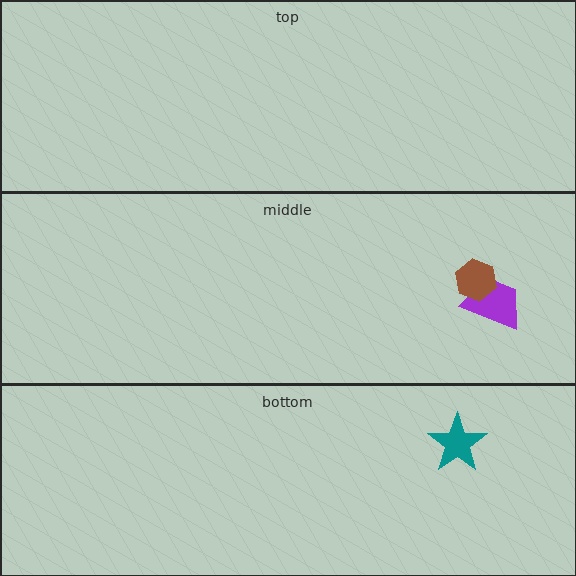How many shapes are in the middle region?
2.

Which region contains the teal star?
The bottom region.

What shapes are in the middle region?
The purple trapezoid, the brown hexagon.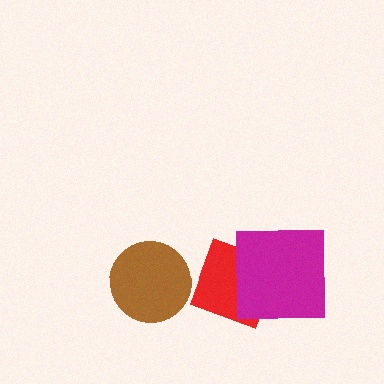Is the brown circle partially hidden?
No, no other shape covers it.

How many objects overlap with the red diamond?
1 object overlaps with the red diamond.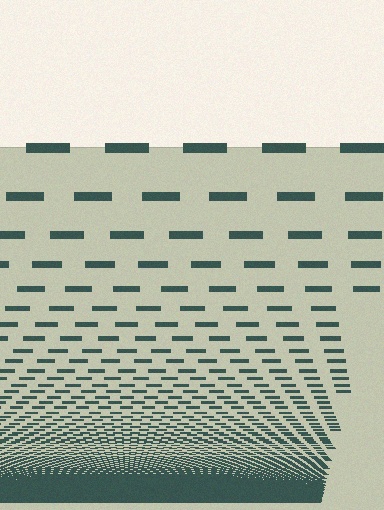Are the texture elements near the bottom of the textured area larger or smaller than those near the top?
Smaller. The gradient is inverted — elements near the bottom are smaller and denser.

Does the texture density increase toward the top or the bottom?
Density increases toward the bottom.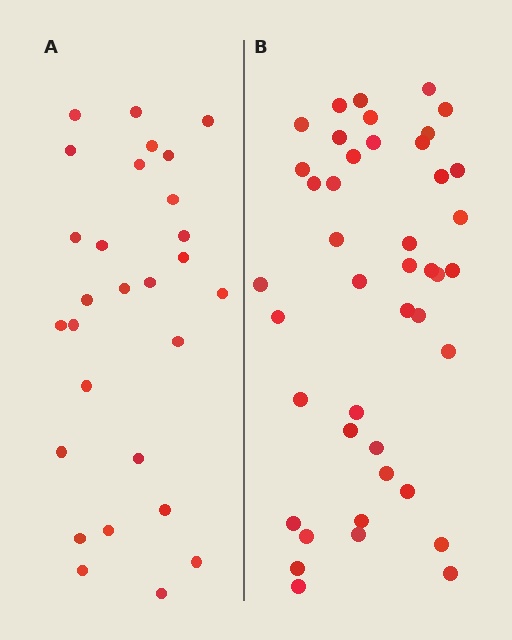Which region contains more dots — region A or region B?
Region B (the right region) has more dots.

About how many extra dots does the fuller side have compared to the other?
Region B has approximately 15 more dots than region A.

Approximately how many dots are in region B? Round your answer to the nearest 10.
About 40 dots. (The exact count is 43, which rounds to 40.)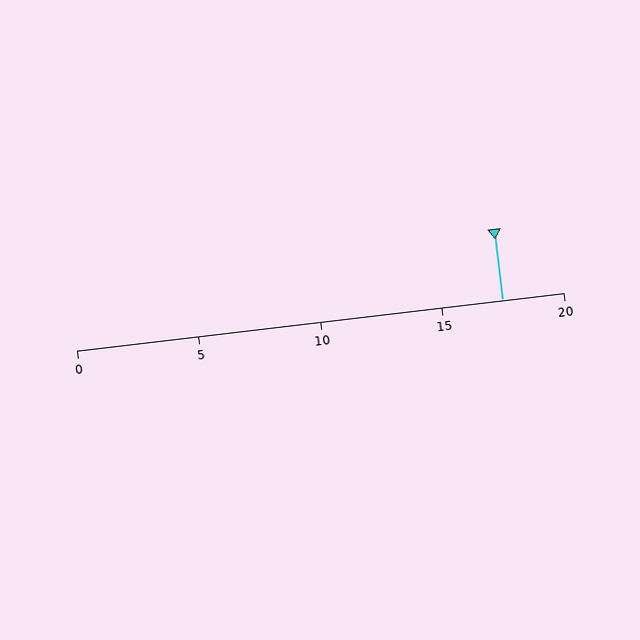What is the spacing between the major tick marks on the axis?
The major ticks are spaced 5 apart.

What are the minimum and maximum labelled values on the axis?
The axis runs from 0 to 20.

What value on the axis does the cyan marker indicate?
The marker indicates approximately 17.5.